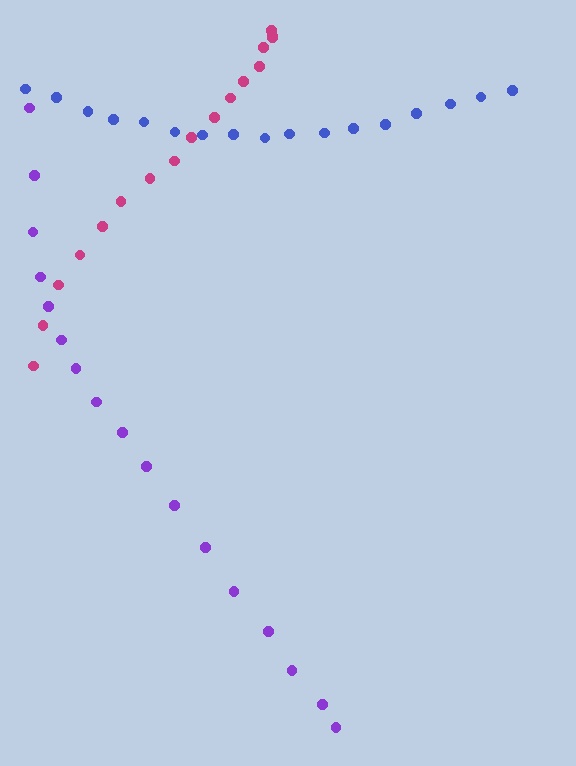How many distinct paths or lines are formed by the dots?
There are 3 distinct paths.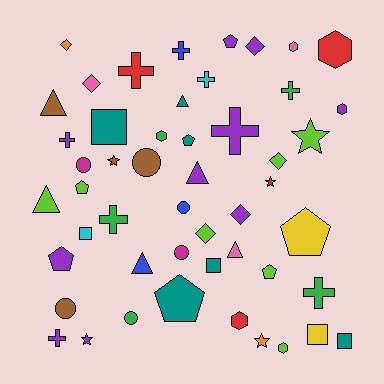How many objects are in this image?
There are 50 objects.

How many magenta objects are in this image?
There are 2 magenta objects.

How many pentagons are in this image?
There are 7 pentagons.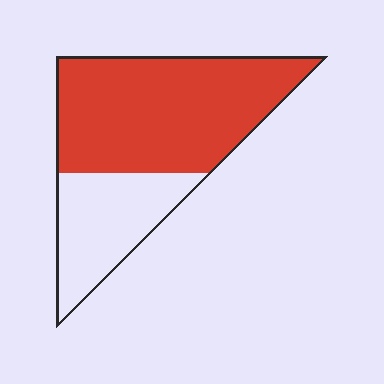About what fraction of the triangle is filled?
About two thirds (2/3).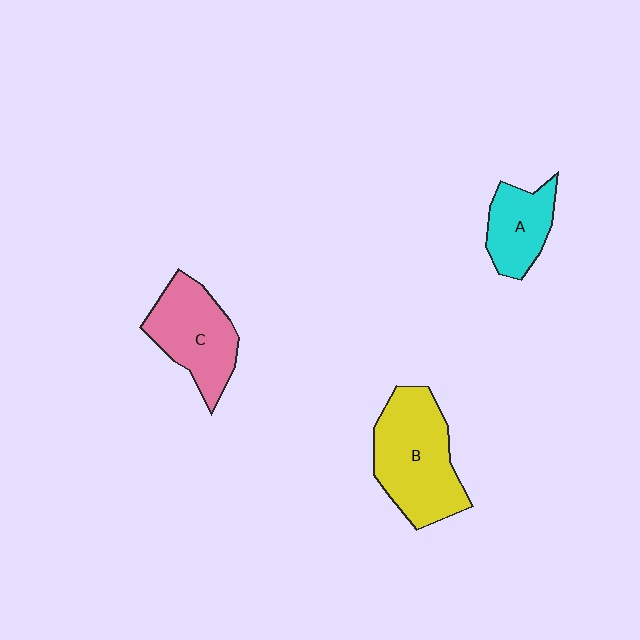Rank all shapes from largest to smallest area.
From largest to smallest: B (yellow), C (pink), A (cyan).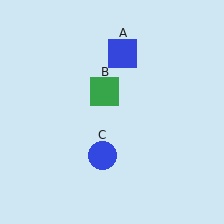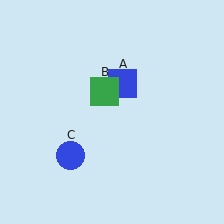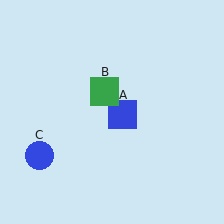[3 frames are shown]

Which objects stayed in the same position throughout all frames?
Green square (object B) remained stationary.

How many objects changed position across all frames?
2 objects changed position: blue square (object A), blue circle (object C).